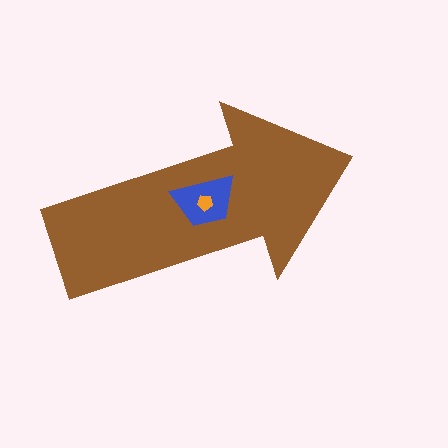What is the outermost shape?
The brown arrow.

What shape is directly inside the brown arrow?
The blue trapezoid.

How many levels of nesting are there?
3.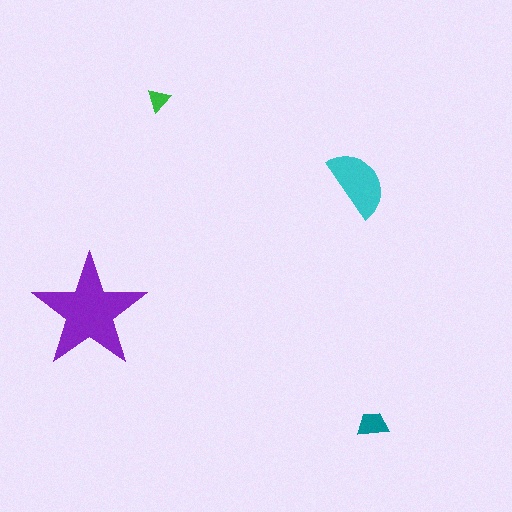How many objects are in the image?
There are 4 objects in the image.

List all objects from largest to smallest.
The purple star, the cyan semicircle, the teal trapezoid, the green triangle.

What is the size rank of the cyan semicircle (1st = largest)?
2nd.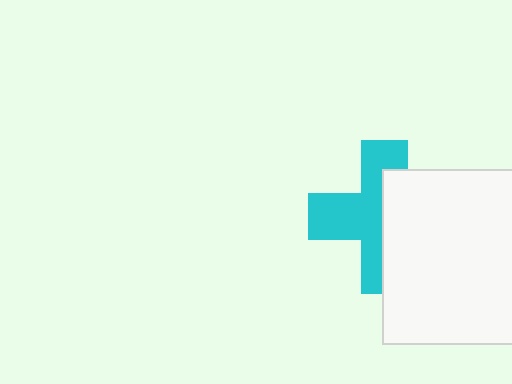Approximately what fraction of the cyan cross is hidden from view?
Roughly 47% of the cyan cross is hidden behind the white square.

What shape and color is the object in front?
The object in front is a white square.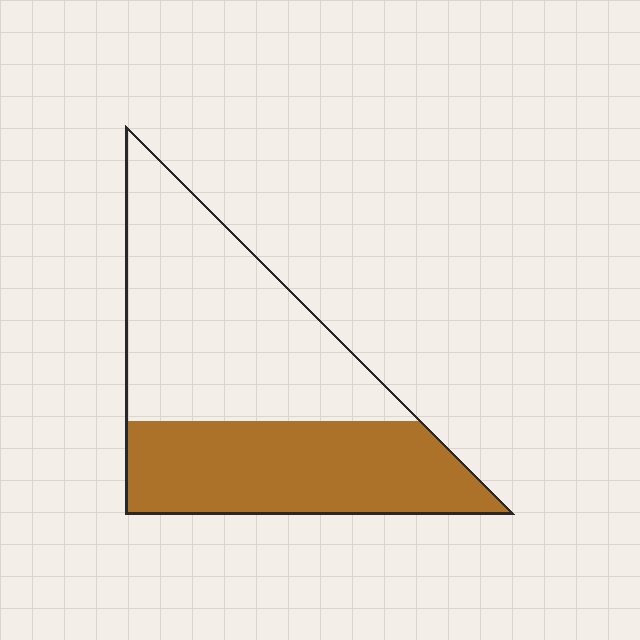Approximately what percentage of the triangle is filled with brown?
Approximately 40%.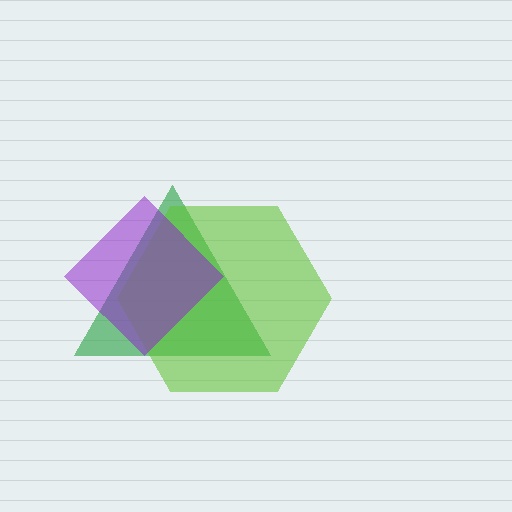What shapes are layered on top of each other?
The layered shapes are: a green triangle, a lime hexagon, a purple diamond.